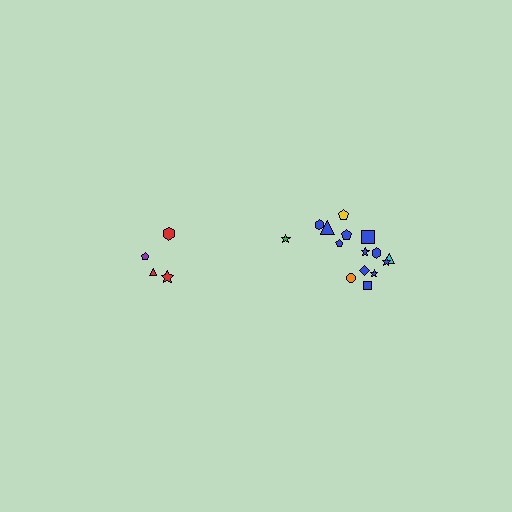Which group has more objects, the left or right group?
The right group.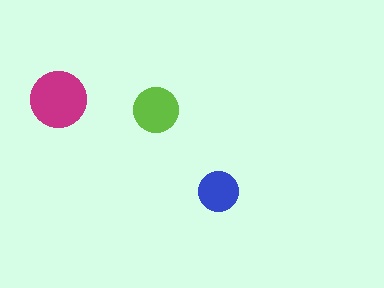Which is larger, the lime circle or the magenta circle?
The magenta one.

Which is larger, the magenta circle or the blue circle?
The magenta one.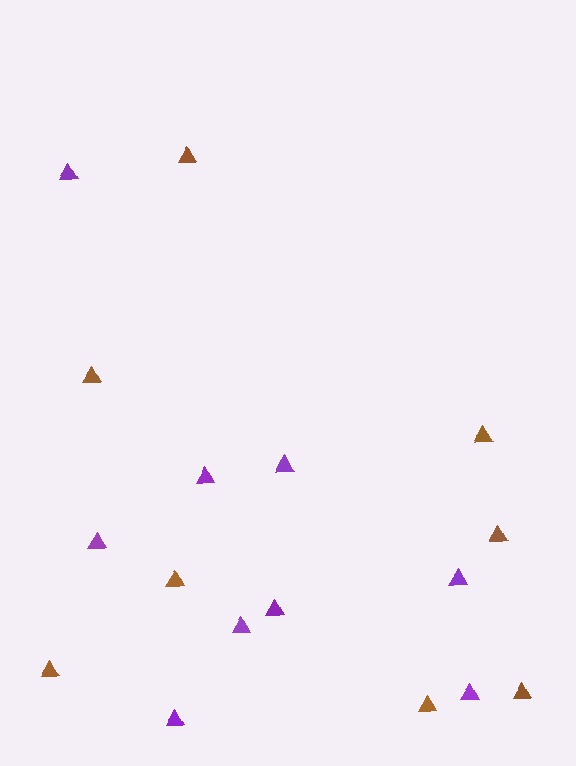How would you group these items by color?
There are 2 groups: one group of purple triangles (9) and one group of brown triangles (8).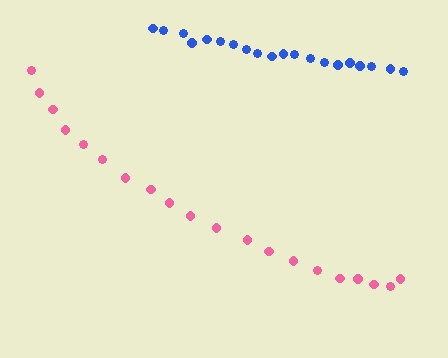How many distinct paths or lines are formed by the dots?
There are 2 distinct paths.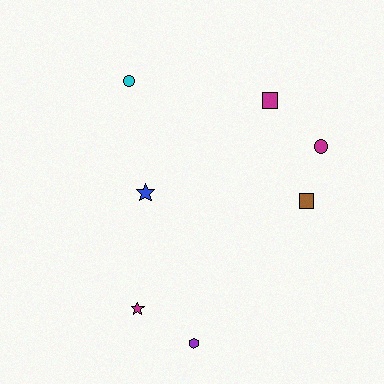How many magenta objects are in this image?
There are 3 magenta objects.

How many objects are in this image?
There are 7 objects.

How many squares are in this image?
There are 2 squares.